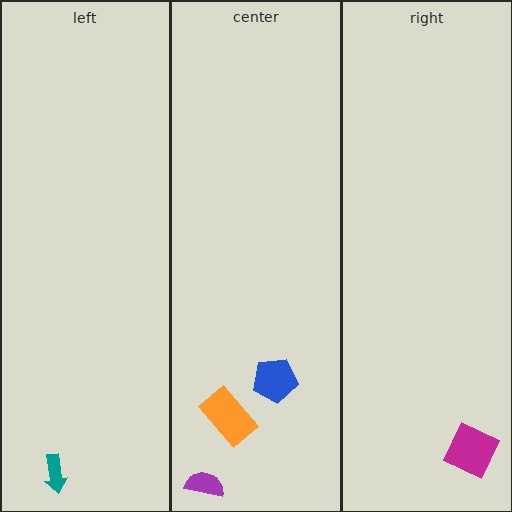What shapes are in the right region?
The magenta diamond.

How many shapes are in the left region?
1.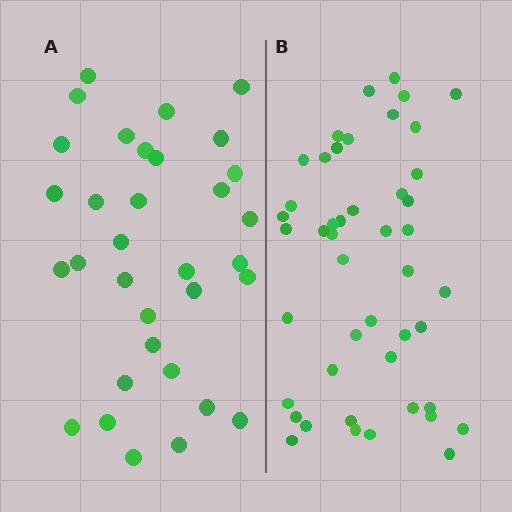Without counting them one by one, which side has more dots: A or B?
Region B (the right region) has more dots.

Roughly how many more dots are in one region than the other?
Region B has approximately 15 more dots than region A.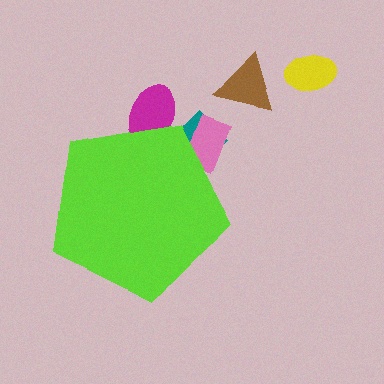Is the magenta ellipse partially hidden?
Yes, the magenta ellipse is partially hidden behind the lime pentagon.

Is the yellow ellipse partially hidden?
No, the yellow ellipse is fully visible.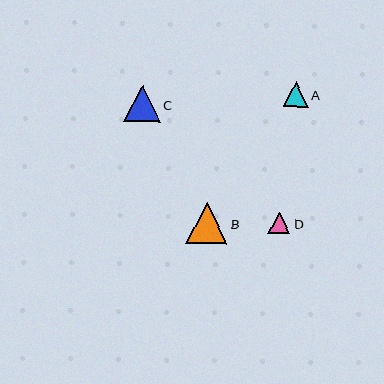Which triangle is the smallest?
Triangle D is the smallest with a size of approximately 22 pixels.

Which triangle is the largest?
Triangle B is the largest with a size of approximately 41 pixels.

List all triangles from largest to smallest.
From largest to smallest: B, C, A, D.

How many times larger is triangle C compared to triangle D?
Triangle C is approximately 1.7 times the size of triangle D.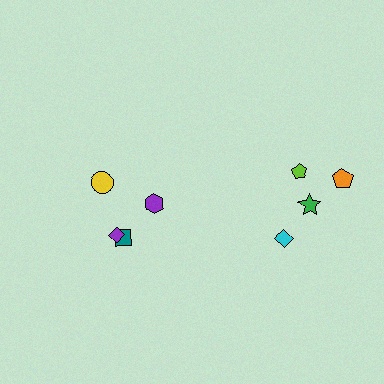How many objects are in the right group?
There are 5 objects.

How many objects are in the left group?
There are 3 objects.